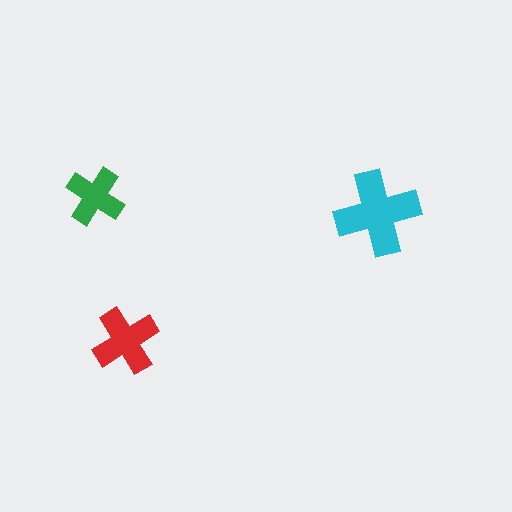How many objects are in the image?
There are 3 objects in the image.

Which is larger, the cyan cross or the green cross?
The cyan one.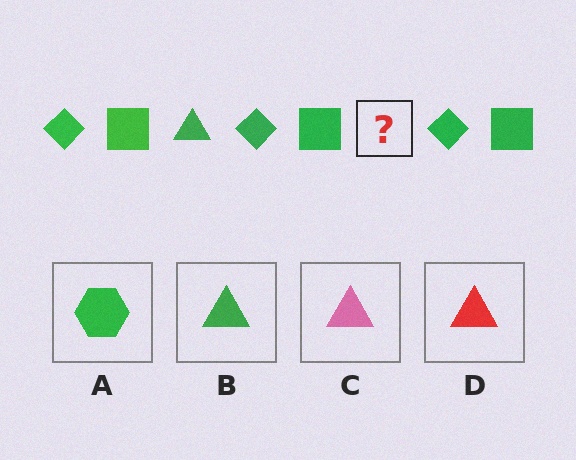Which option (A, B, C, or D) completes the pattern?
B.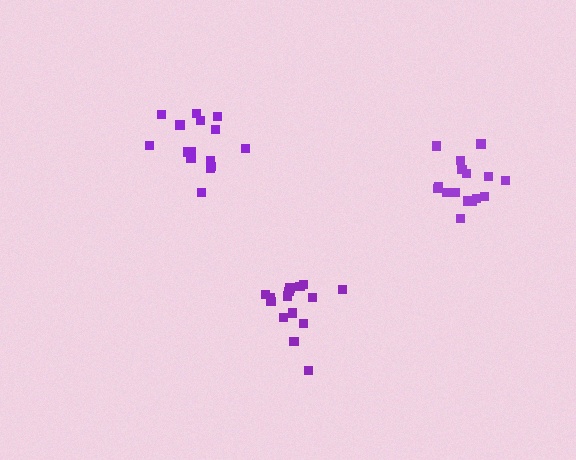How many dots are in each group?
Group 1: 16 dots, Group 2: 15 dots, Group 3: 15 dots (46 total).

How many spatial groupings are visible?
There are 3 spatial groupings.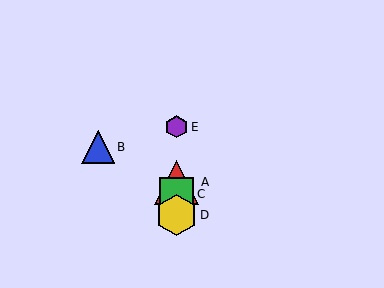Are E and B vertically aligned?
No, E is at x≈177 and B is at x≈98.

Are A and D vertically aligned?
Yes, both are at x≈177.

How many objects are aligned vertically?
4 objects (A, C, D, E) are aligned vertically.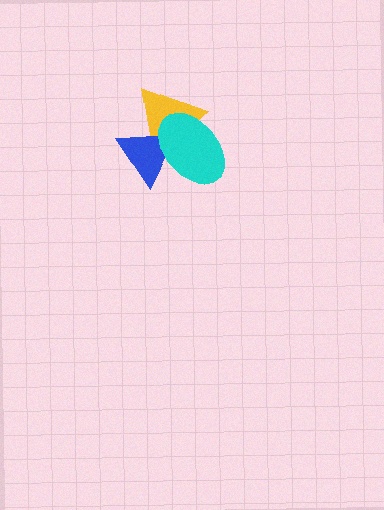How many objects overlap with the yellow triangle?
2 objects overlap with the yellow triangle.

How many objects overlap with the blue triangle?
2 objects overlap with the blue triangle.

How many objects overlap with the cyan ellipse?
2 objects overlap with the cyan ellipse.